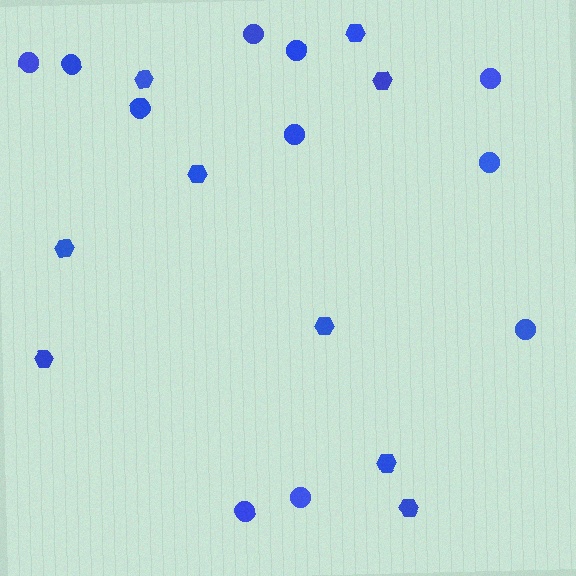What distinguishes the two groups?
There are 2 groups: one group of circles (11) and one group of hexagons (9).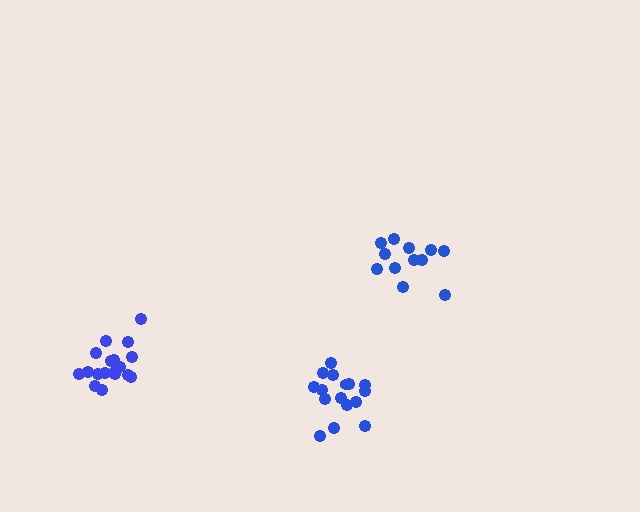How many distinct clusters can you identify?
There are 3 distinct clusters.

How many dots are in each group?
Group 1: 18 dots, Group 2: 12 dots, Group 3: 16 dots (46 total).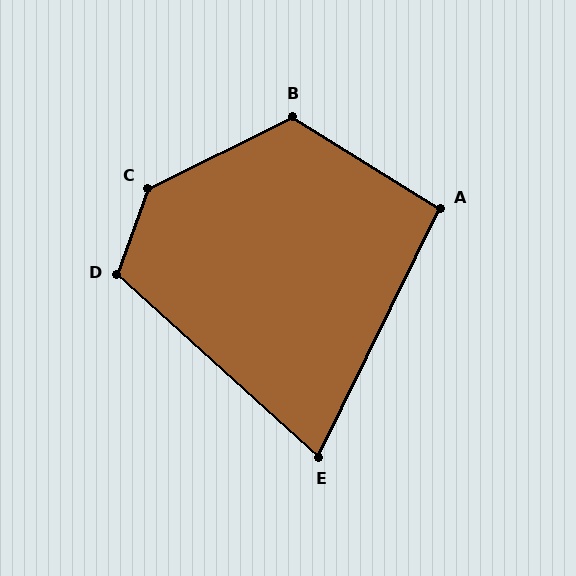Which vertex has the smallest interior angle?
E, at approximately 74 degrees.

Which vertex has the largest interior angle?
C, at approximately 137 degrees.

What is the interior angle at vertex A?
Approximately 96 degrees (obtuse).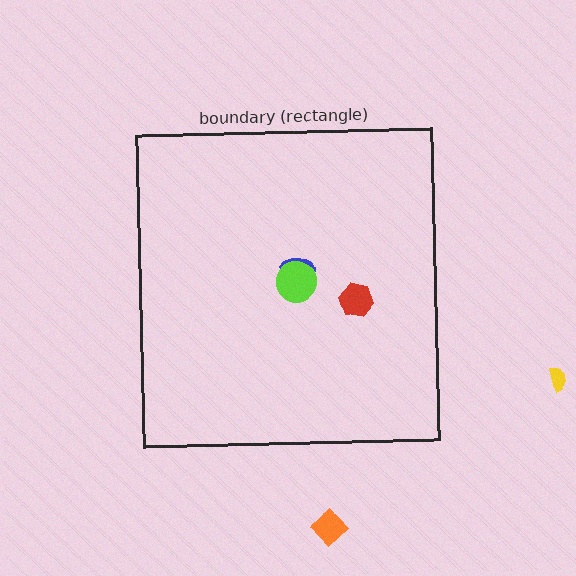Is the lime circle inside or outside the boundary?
Inside.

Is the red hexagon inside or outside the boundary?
Inside.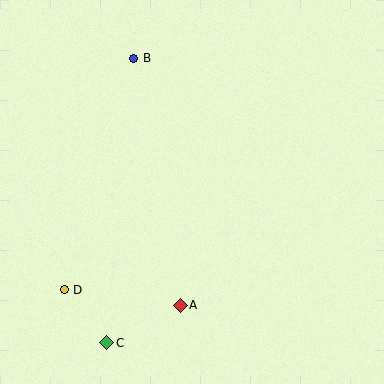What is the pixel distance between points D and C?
The distance between D and C is 68 pixels.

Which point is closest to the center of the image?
Point A at (180, 305) is closest to the center.